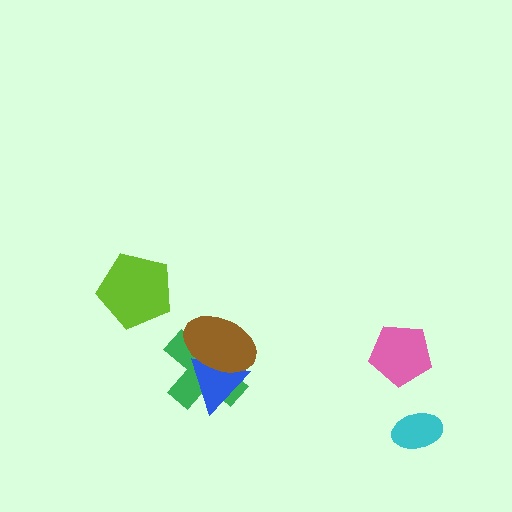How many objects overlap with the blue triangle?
2 objects overlap with the blue triangle.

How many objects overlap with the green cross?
2 objects overlap with the green cross.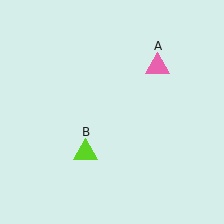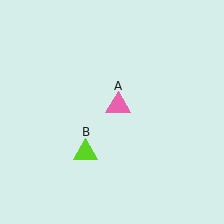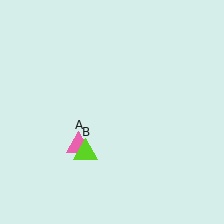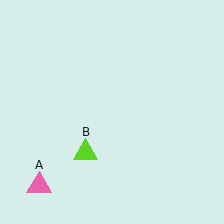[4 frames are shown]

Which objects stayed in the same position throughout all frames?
Lime triangle (object B) remained stationary.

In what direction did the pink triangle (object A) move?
The pink triangle (object A) moved down and to the left.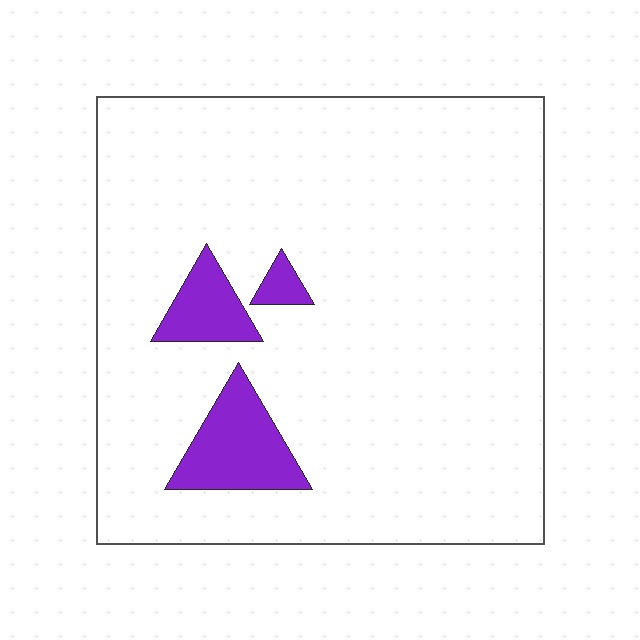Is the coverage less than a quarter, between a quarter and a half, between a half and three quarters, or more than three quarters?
Less than a quarter.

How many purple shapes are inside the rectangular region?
3.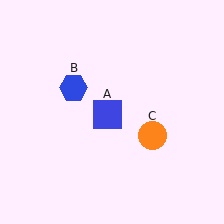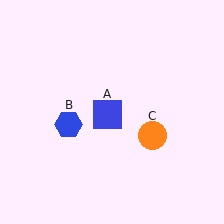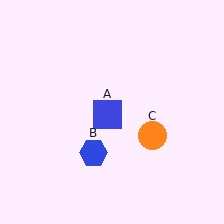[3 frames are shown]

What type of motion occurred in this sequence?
The blue hexagon (object B) rotated counterclockwise around the center of the scene.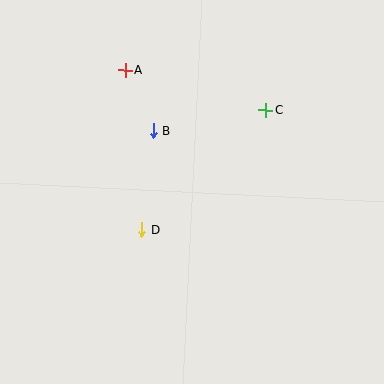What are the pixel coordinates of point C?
Point C is at (266, 110).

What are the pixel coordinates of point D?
Point D is at (142, 229).